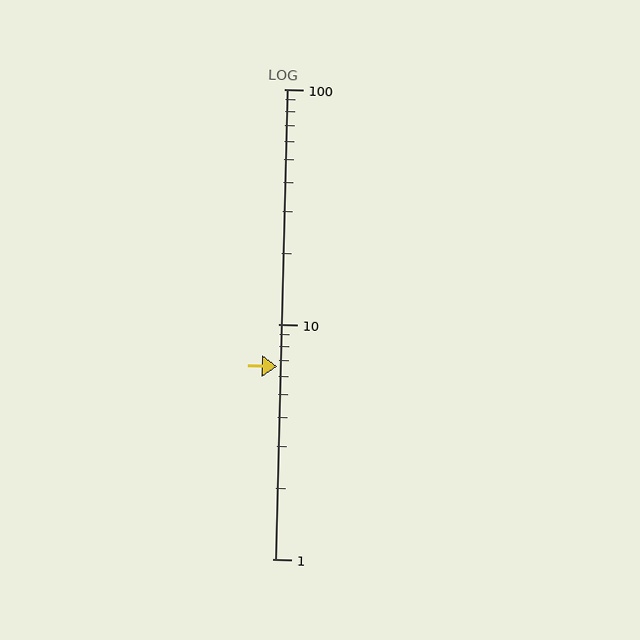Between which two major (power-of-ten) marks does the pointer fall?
The pointer is between 1 and 10.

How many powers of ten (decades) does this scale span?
The scale spans 2 decades, from 1 to 100.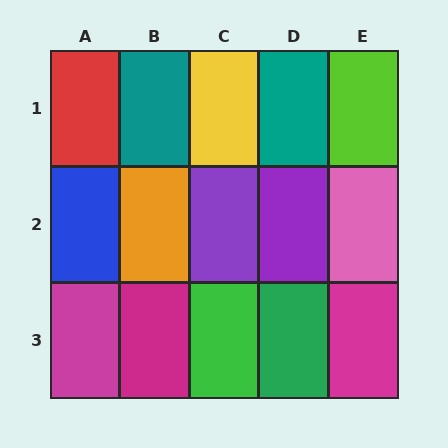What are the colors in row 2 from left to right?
Blue, orange, purple, purple, pink.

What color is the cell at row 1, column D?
Teal.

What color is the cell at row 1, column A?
Red.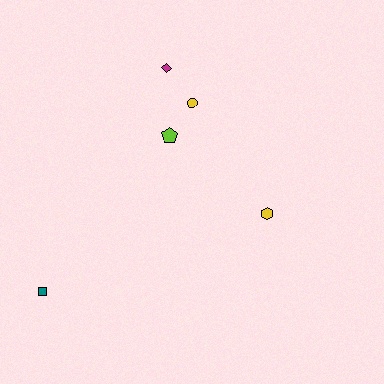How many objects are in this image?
There are 5 objects.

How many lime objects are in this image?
There is 1 lime object.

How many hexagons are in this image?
There is 1 hexagon.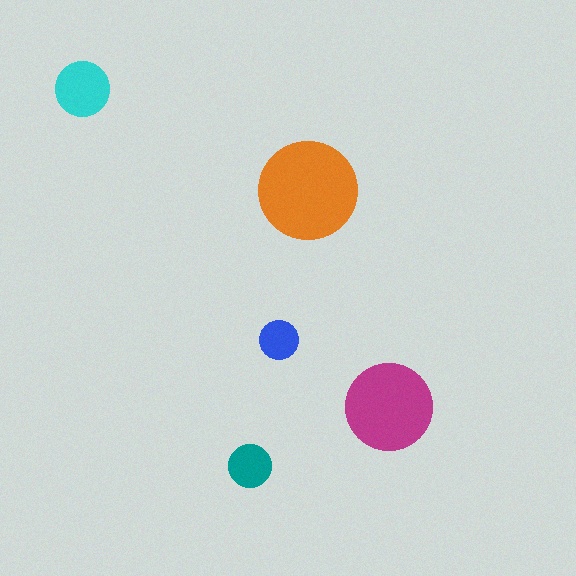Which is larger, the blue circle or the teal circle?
The teal one.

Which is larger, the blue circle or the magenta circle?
The magenta one.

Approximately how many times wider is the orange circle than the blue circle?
About 2.5 times wider.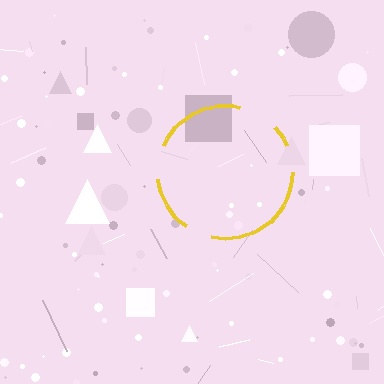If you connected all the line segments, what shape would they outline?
They would outline a circle.